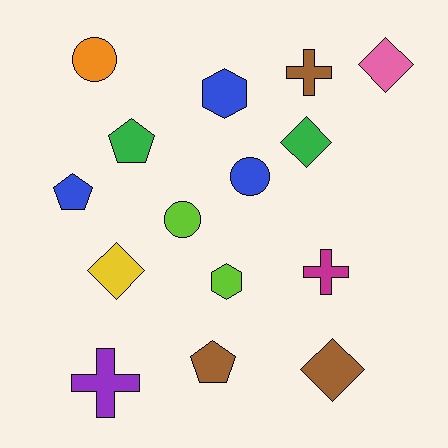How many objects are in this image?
There are 15 objects.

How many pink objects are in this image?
There is 1 pink object.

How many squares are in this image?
There are no squares.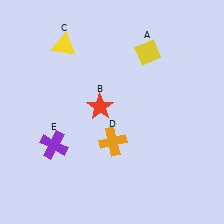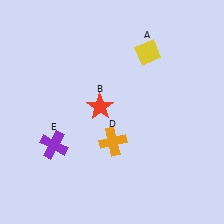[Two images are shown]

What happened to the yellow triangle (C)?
The yellow triangle (C) was removed in Image 2. It was in the top-left area of Image 1.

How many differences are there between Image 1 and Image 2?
There is 1 difference between the two images.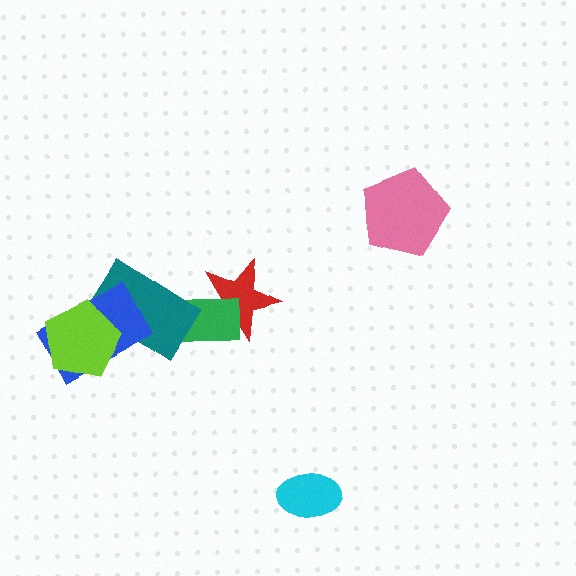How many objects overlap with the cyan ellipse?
0 objects overlap with the cyan ellipse.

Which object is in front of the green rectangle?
The teal rectangle is in front of the green rectangle.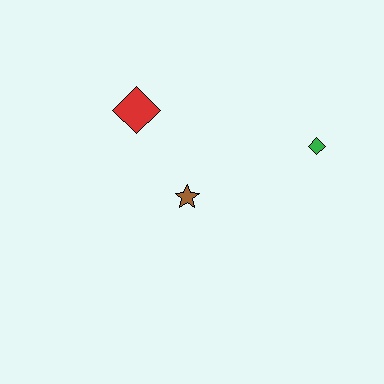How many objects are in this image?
There are 3 objects.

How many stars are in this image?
There is 1 star.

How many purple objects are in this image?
There are no purple objects.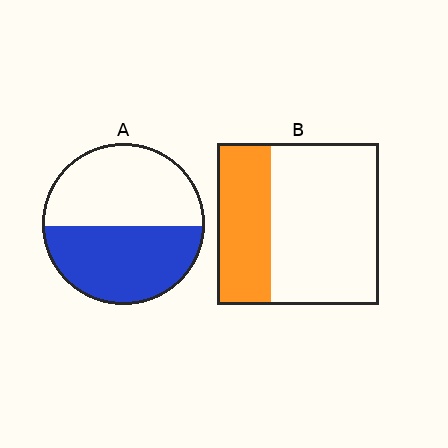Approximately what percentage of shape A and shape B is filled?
A is approximately 50% and B is approximately 35%.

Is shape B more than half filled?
No.